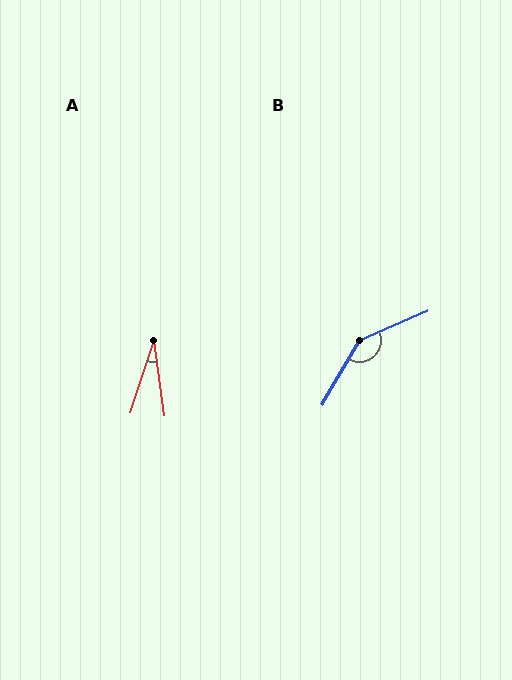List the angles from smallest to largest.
A (26°), B (144°).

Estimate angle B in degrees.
Approximately 144 degrees.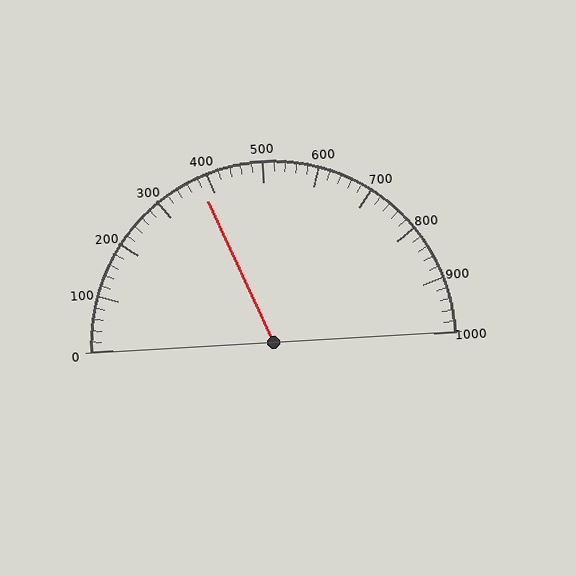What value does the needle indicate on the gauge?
The needle indicates approximately 380.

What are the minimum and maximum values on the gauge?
The gauge ranges from 0 to 1000.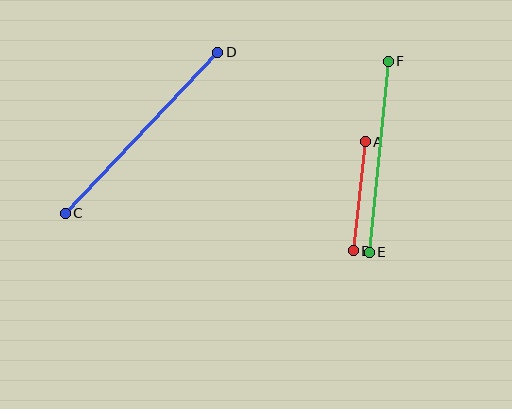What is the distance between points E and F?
The distance is approximately 192 pixels.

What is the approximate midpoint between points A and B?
The midpoint is at approximately (359, 196) pixels.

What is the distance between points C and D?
The distance is approximately 222 pixels.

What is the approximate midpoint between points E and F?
The midpoint is at approximately (379, 157) pixels.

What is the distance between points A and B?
The distance is approximately 110 pixels.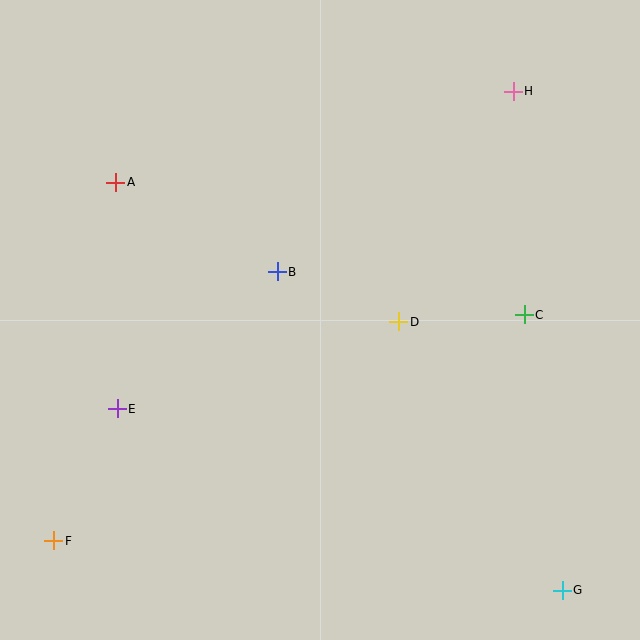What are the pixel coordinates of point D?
Point D is at (399, 322).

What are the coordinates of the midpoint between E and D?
The midpoint between E and D is at (258, 365).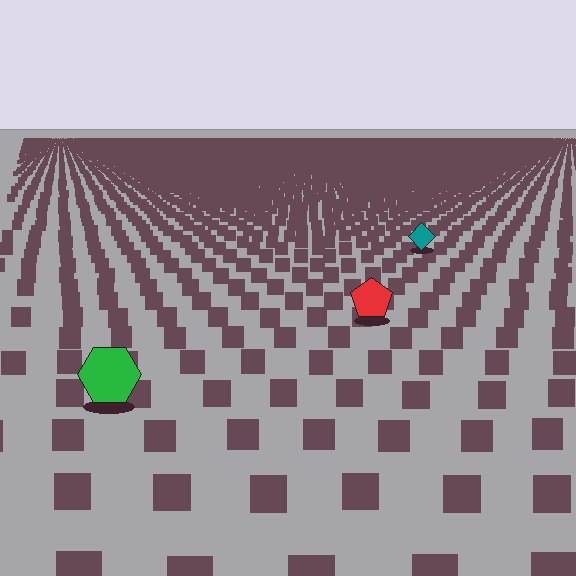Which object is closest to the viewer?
The green hexagon is closest. The texture marks near it are larger and more spread out.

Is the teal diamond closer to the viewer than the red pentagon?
No. The red pentagon is closer — you can tell from the texture gradient: the ground texture is coarser near it.